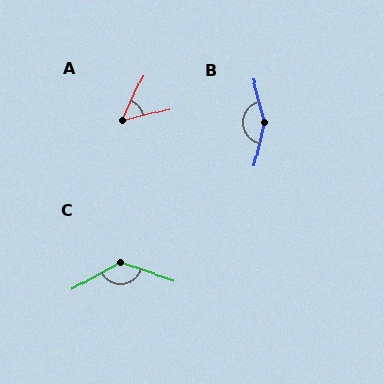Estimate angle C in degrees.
Approximately 132 degrees.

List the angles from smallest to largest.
A (50°), C (132°), B (152°).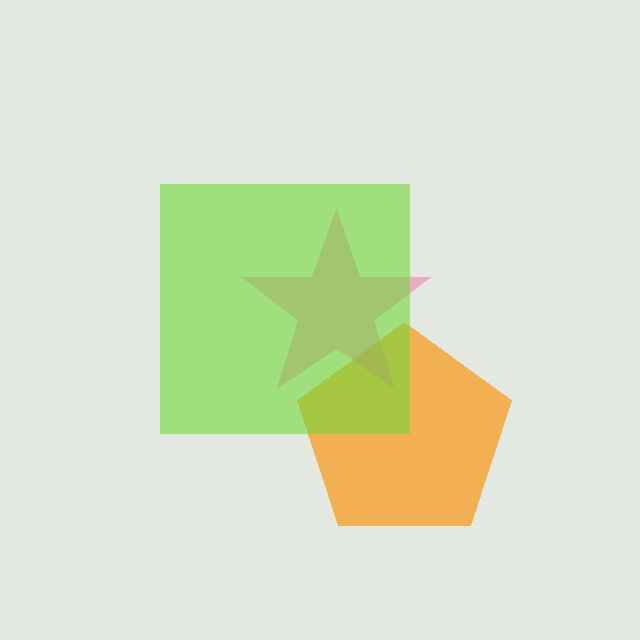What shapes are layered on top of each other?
The layered shapes are: an orange pentagon, a pink star, a lime square.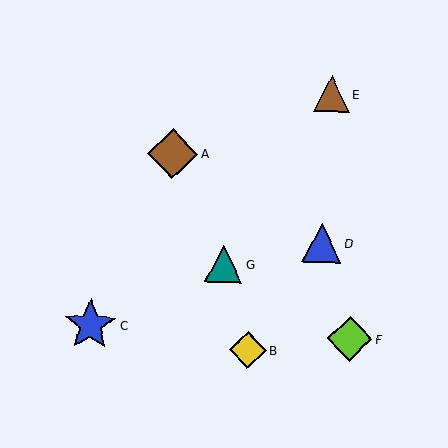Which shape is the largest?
The blue star (labeled C) is the largest.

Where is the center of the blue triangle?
The center of the blue triangle is at (321, 243).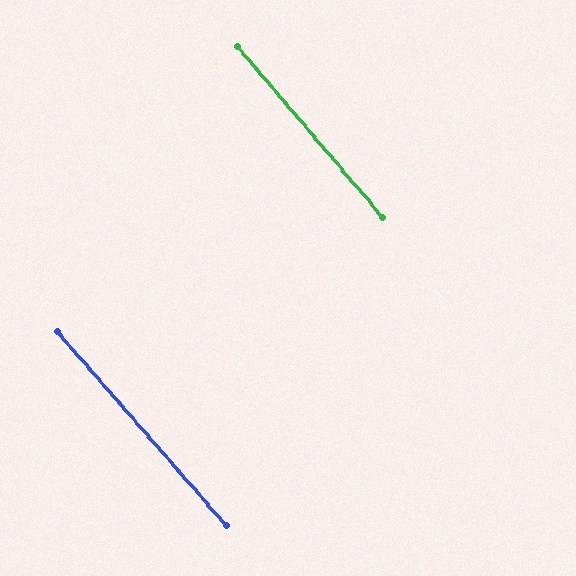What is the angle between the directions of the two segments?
Approximately 1 degree.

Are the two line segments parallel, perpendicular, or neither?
Parallel — their directions differ by only 0.7°.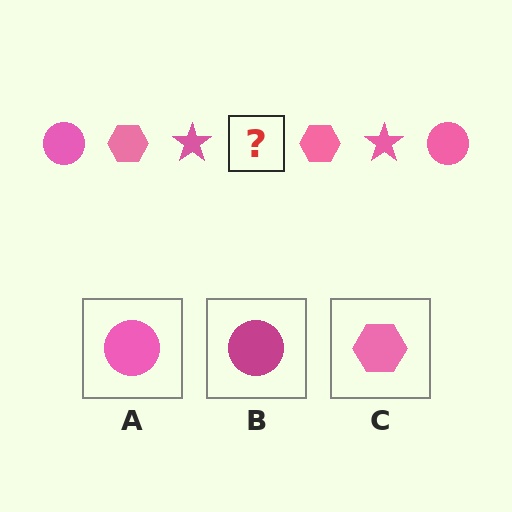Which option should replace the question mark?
Option A.